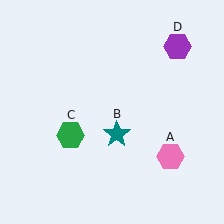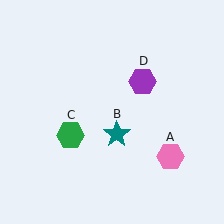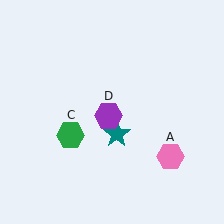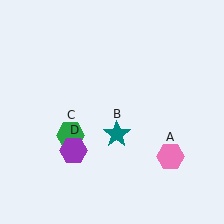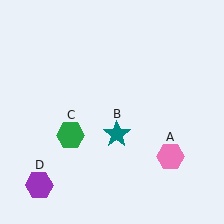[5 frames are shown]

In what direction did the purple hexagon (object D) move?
The purple hexagon (object D) moved down and to the left.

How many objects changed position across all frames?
1 object changed position: purple hexagon (object D).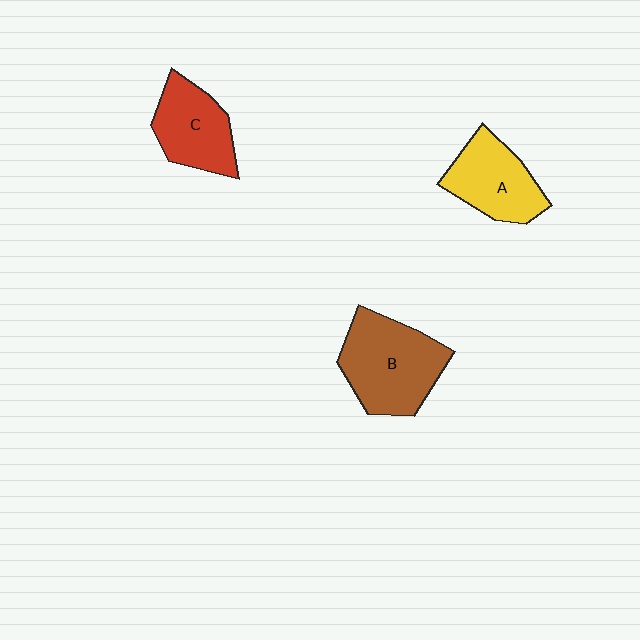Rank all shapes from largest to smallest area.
From largest to smallest: B (brown), A (yellow), C (red).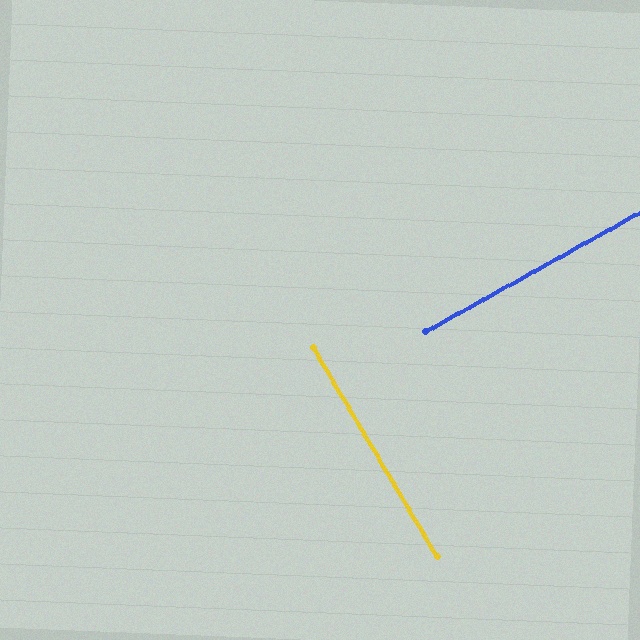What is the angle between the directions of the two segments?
Approximately 88 degrees.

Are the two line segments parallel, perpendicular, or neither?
Perpendicular — they meet at approximately 88°.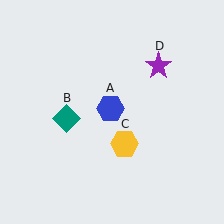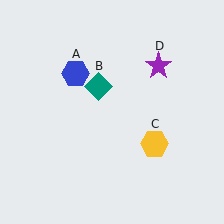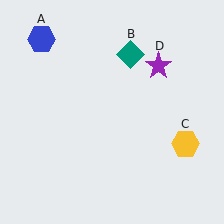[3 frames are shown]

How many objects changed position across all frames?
3 objects changed position: blue hexagon (object A), teal diamond (object B), yellow hexagon (object C).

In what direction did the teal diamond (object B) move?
The teal diamond (object B) moved up and to the right.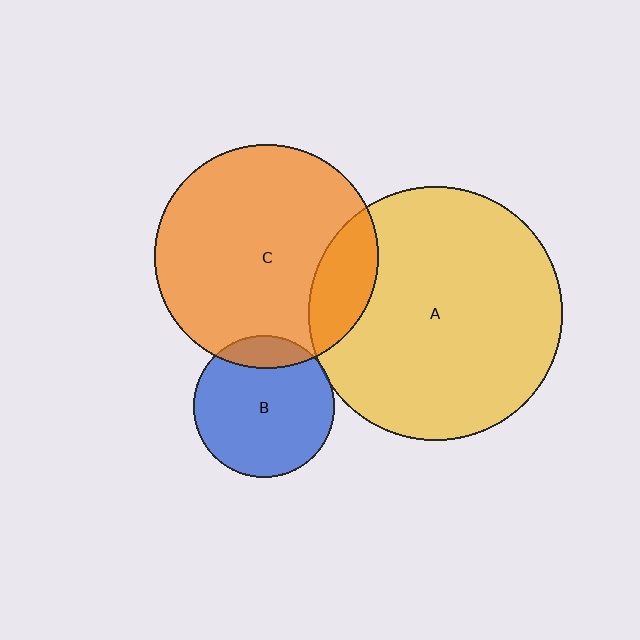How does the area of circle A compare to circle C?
Approximately 1.3 times.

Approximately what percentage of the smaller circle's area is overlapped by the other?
Approximately 15%.